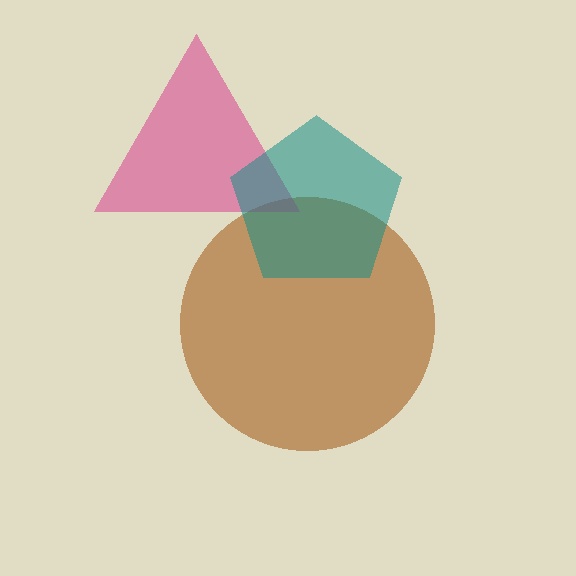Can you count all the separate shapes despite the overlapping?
Yes, there are 3 separate shapes.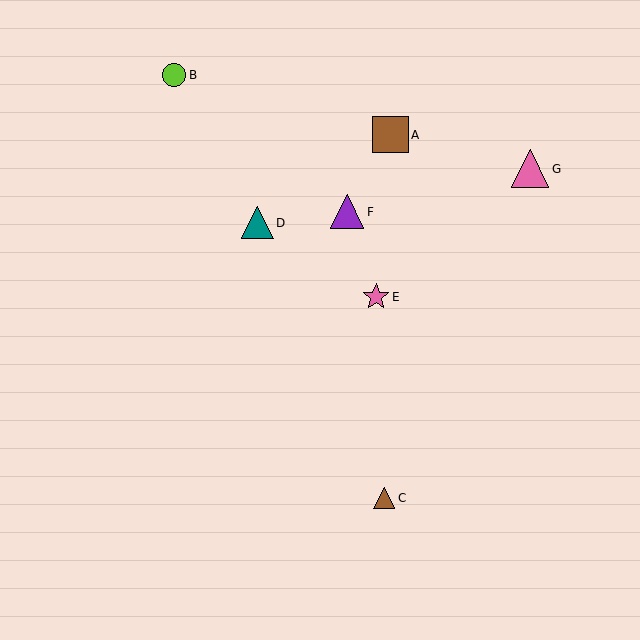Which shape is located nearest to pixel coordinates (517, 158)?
The pink triangle (labeled G) at (530, 169) is nearest to that location.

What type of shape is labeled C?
Shape C is a brown triangle.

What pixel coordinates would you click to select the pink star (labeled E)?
Click at (376, 297) to select the pink star E.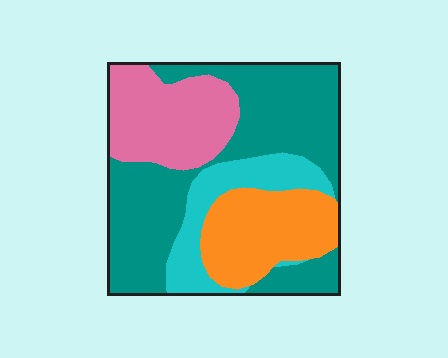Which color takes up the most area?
Teal, at roughly 45%.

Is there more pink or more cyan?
Pink.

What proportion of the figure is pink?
Pink takes up about one fifth (1/5) of the figure.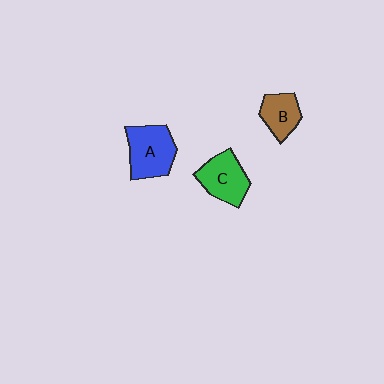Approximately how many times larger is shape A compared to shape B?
Approximately 1.6 times.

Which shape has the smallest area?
Shape B (brown).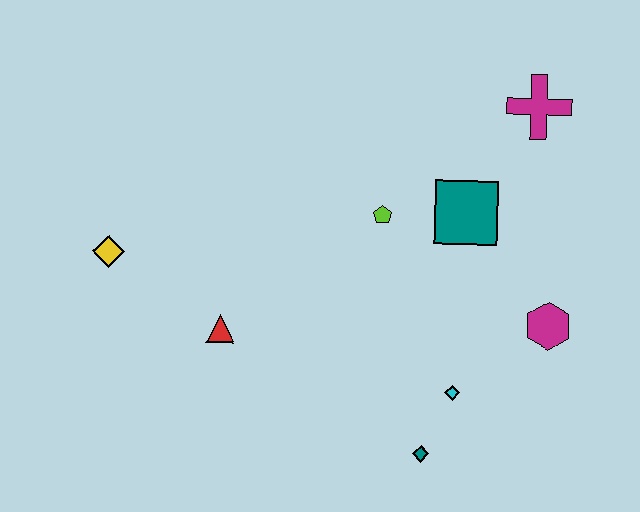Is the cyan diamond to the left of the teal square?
Yes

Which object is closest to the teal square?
The lime pentagon is closest to the teal square.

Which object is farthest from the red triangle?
The magenta cross is farthest from the red triangle.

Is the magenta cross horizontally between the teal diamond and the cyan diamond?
No